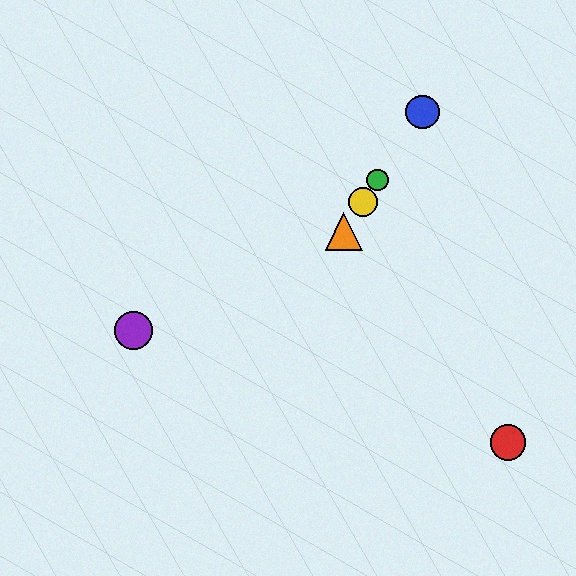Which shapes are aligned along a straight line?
The blue circle, the green circle, the yellow circle, the orange triangle are aligned along a straight line.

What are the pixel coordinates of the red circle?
The red circle is at (508, 442).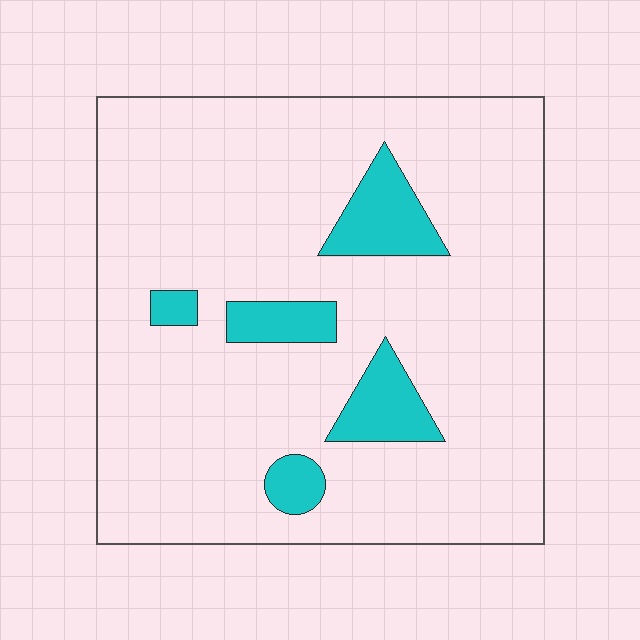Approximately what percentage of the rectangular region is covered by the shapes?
Approximately 10%.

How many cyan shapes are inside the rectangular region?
5.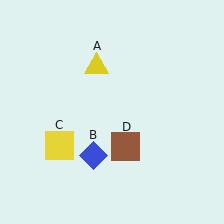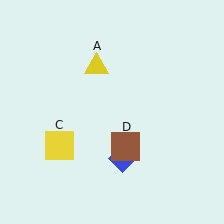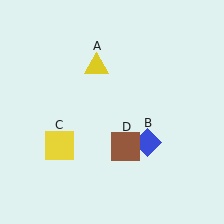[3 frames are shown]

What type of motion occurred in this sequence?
The blue diamond (object B) rotated counterclockwise around the center of the scene.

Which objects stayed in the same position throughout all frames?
Yellow triangle (object A) and yellow square (object C) and brown square (object D) remained stationary.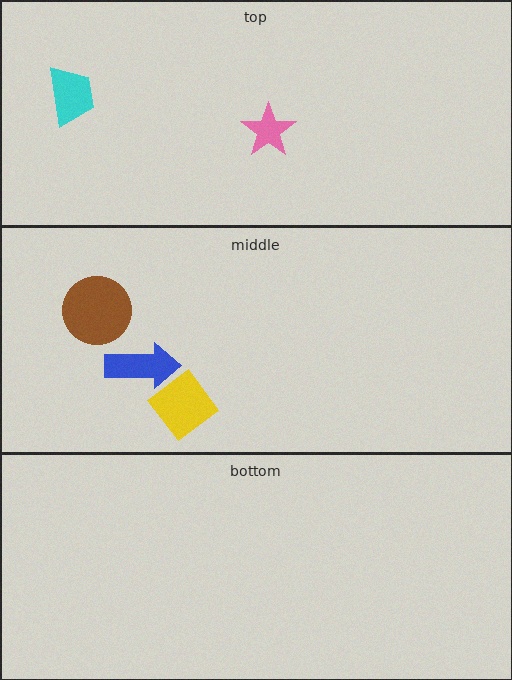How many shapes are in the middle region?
3.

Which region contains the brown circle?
The middle region.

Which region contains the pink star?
The top region.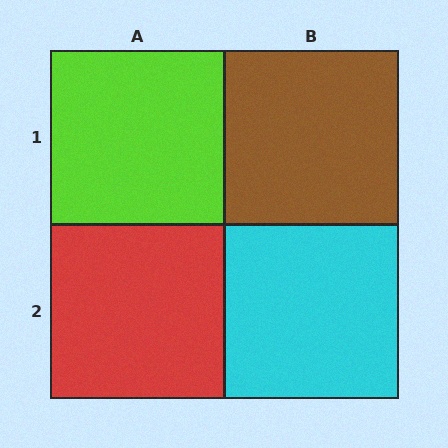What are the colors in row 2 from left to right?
Red, cyan.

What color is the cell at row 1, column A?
Lime.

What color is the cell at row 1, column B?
Brown.